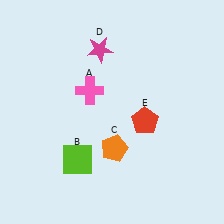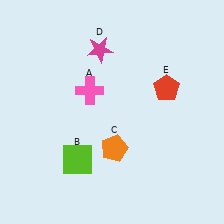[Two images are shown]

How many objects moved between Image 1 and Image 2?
1 object moved between the two images.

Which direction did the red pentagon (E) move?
The red pentagon (E) moved up.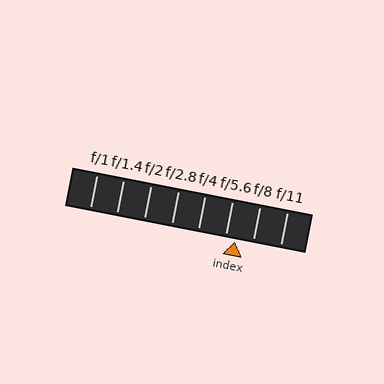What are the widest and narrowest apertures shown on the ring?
The widest aperture shown is f/1 and the narrowest is f/11.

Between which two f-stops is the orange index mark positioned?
The index mark is between f/5.6 and f/8.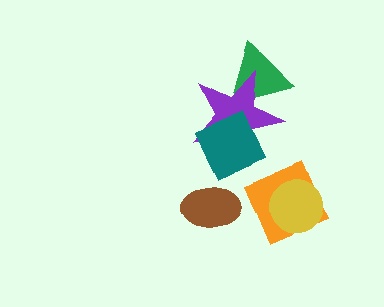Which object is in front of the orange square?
The yellow circle is in front of the orange square.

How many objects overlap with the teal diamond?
1 object overlaps with the teal diamond.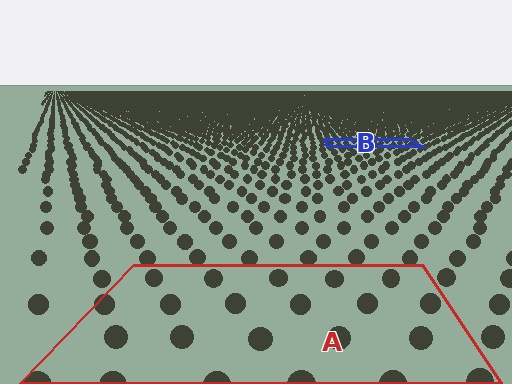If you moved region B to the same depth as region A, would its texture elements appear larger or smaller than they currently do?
They would appear larger. At a closer depth, the same texture elements are projected at a bigger on-screen size.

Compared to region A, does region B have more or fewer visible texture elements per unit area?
Region B has more texture elements per unit area — they are packed more densely because it is farther away.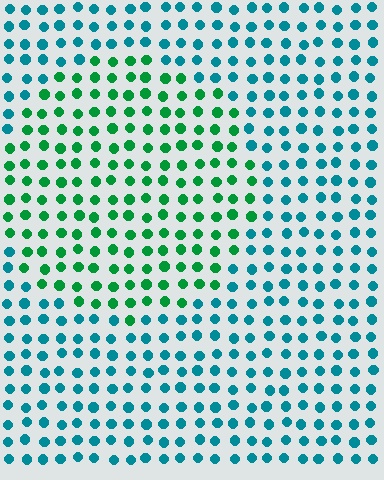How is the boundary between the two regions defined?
The boundary is defined purely by a slight shift in hue (about 44 degrees). Spacing, size, and orientation are identical on both sides.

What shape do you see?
I see a circle.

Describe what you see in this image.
The image is filled with small teal elements in a uniform arrangement. A circle-shaped region is visible where the elements are tinted to a slightly different hue, forming a subtle color boundary.